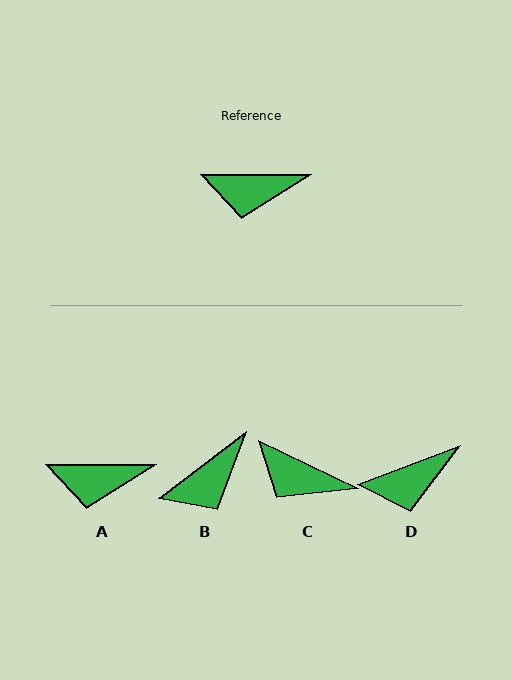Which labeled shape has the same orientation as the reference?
A.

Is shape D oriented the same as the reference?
No, it is off by about 21 degrees.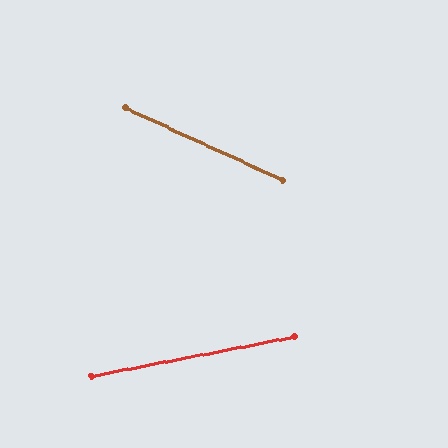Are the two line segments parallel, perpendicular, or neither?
Neither parallel nor perpendicular — they differ by about 36°.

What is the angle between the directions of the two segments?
Approximately 36 degrees.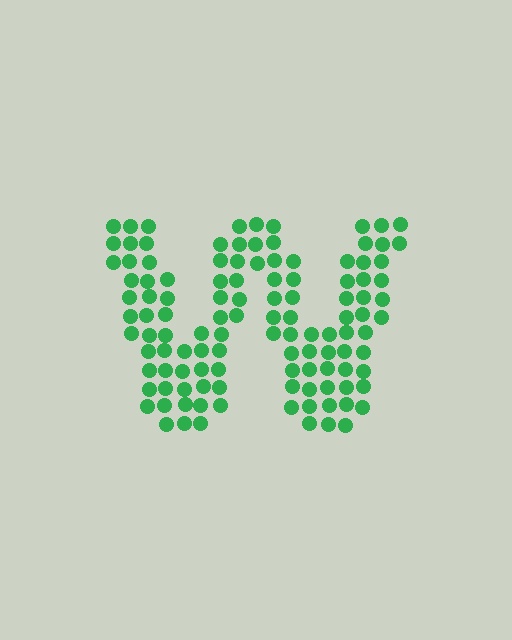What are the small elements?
The small elements are circles.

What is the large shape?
The large shape is the letter W.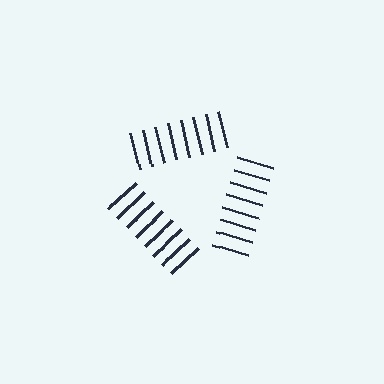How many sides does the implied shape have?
3 sides — the line-ends trace a triangle.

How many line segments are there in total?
24 — 8 along each of the 3 edges.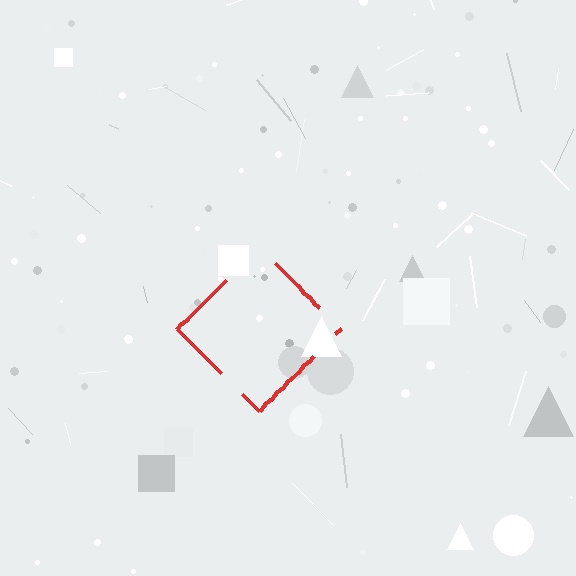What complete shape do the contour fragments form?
The contour fragments form a diamond.